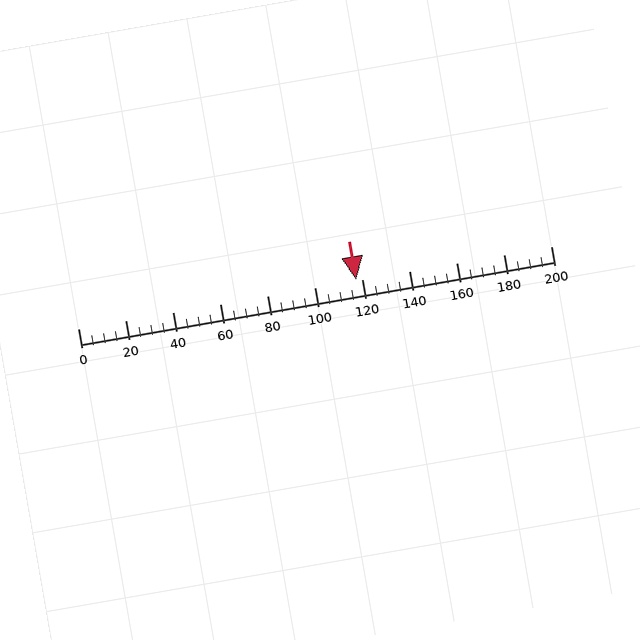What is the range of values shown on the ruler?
The ruler shows values from 0 to 200.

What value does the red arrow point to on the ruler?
The red arrow points to approximately 118.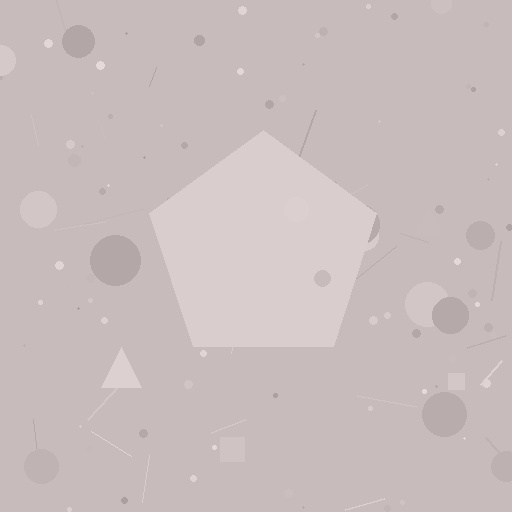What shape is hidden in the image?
A pentagon is hidden in the image.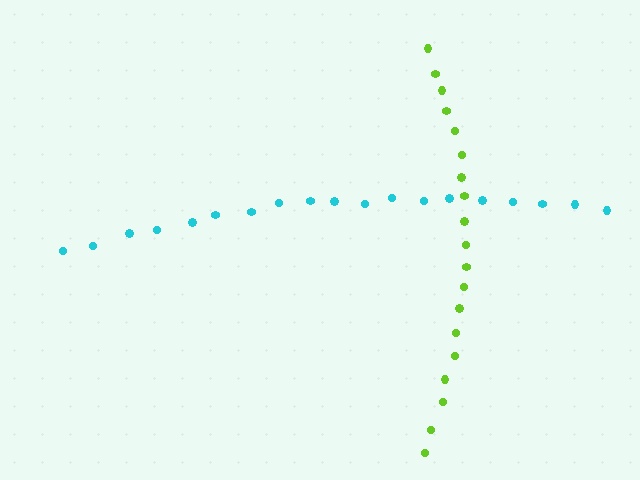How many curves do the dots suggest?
There are 2 distinct paths.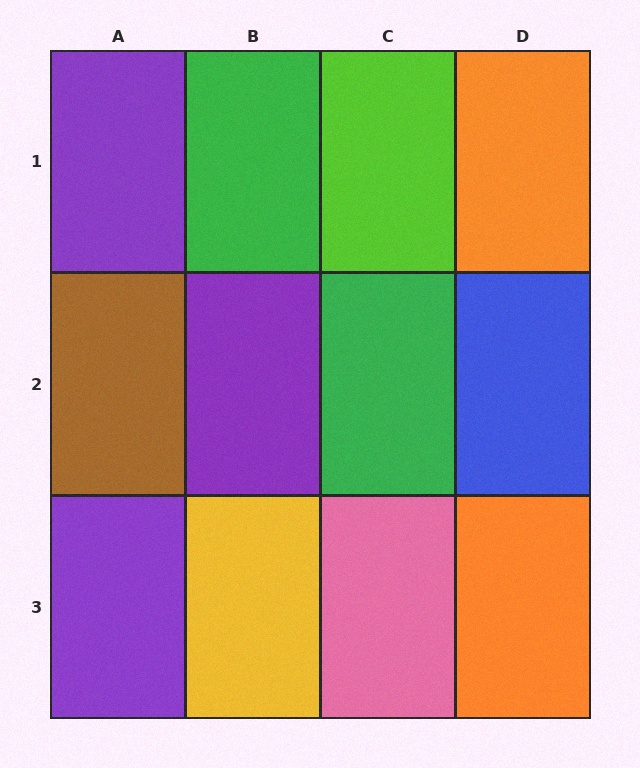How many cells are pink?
1 cell is pink.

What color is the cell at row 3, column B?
Yellow.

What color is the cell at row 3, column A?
Purple.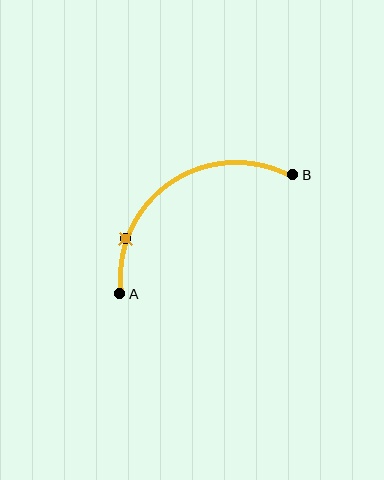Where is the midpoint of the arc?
The arc midpoint is the point on the curve farthest from the straight line joining A and B. It sits above and to the left of that line.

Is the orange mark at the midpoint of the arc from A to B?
No. The orange mark lies on the arc but is closer to endpoint A. The arc midpoint would be at the point on the curve equidistant along the arc from both A and B.